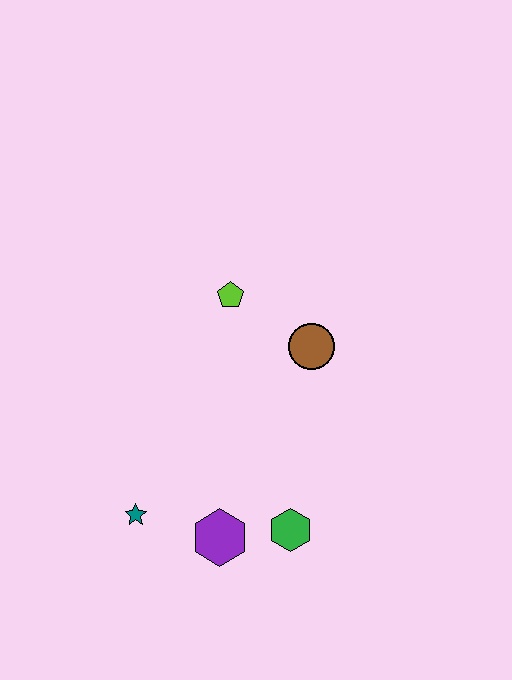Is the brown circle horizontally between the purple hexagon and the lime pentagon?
No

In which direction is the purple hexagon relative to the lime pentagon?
The purple hexagon is below the lime pentagon.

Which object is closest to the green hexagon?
The purple hexagon is closest to the green hexagon.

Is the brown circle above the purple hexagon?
Yes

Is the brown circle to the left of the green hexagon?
No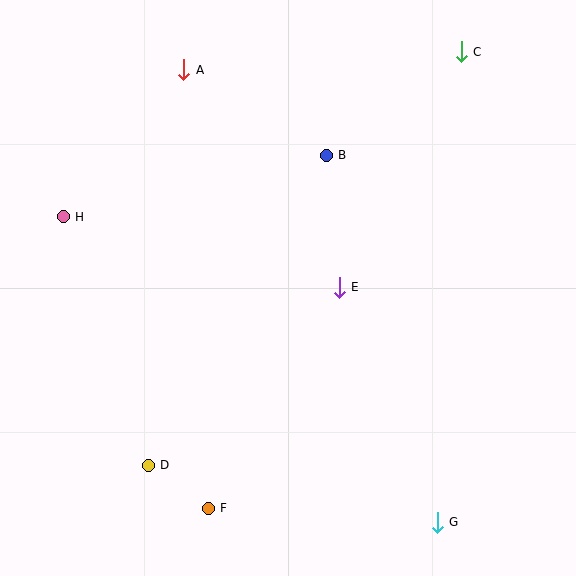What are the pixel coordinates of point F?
Point F is at (208, 508).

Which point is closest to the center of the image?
Point E at (339, 287) is closest to the center.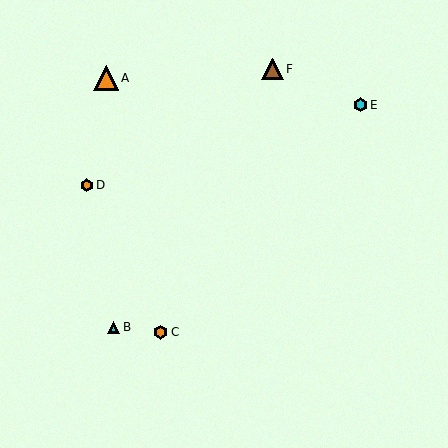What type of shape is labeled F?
Shape F is a brown triangle.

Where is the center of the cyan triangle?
The center of the cyan triangle is at (114, 327).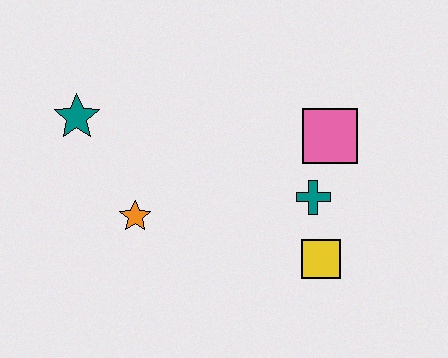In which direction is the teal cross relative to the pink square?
The teal cross is below the pink square.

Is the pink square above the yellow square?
Yes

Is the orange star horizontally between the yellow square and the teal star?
Yes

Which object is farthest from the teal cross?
The teal star is farthest from the teal cross.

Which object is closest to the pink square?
The teal cross is closest to the pink square.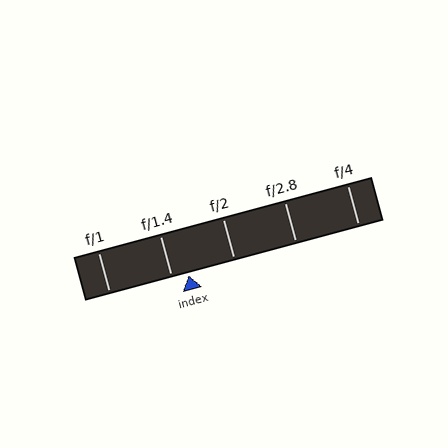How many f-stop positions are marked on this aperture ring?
There are 5 f-stop positions marked.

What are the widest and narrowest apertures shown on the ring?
The widest aperture shown is f/1 and the narrowest is f/4.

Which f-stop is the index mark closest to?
The index mark is closest to f/1.4.